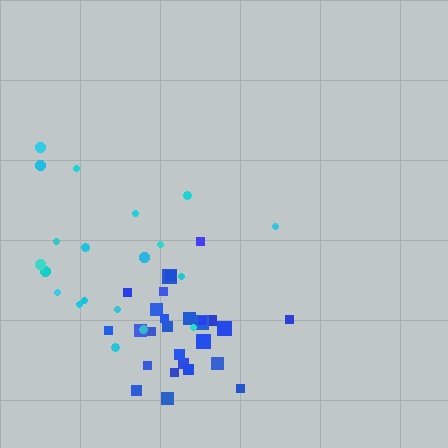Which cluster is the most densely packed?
Blue.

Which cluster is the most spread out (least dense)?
Cyan.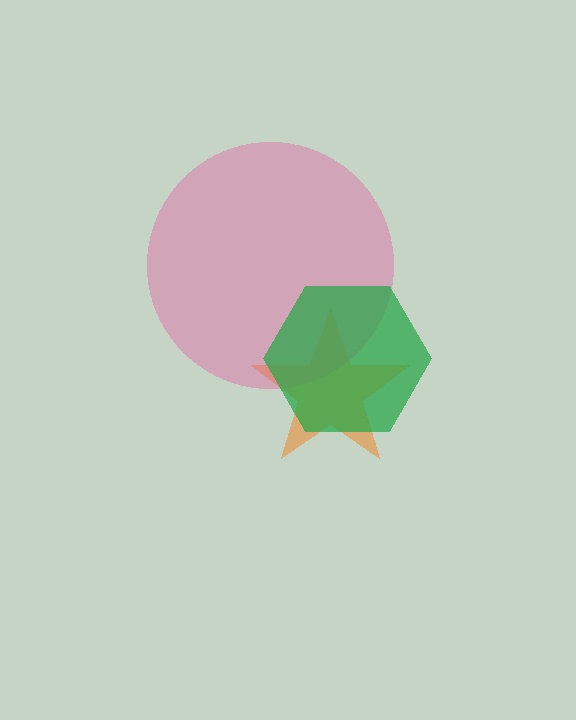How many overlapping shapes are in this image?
There are 3 overlapping shapes in the image.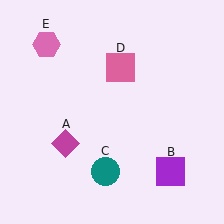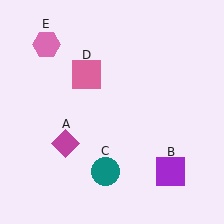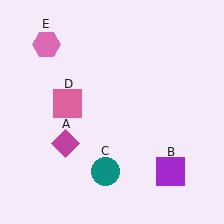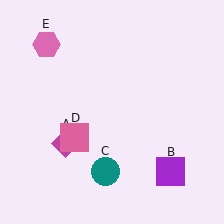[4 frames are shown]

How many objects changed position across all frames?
1 object changed position: pink square (object D).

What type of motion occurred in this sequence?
The pink square (object D) rotated counterclockwise around the center of the scene.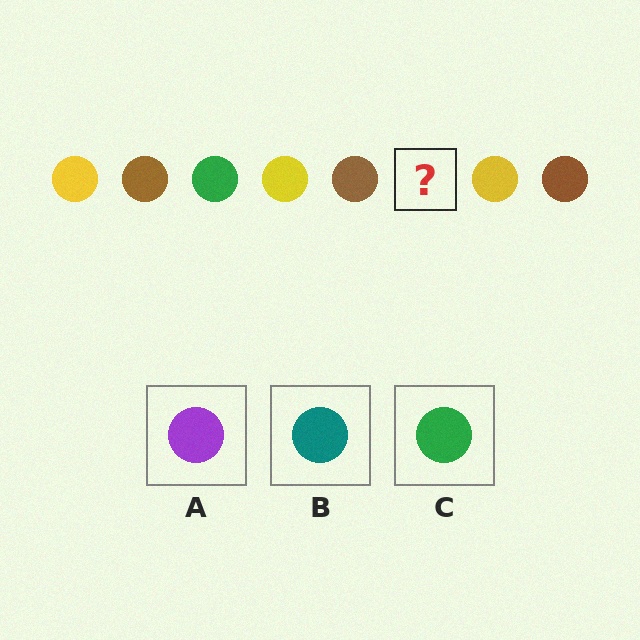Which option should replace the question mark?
Option C.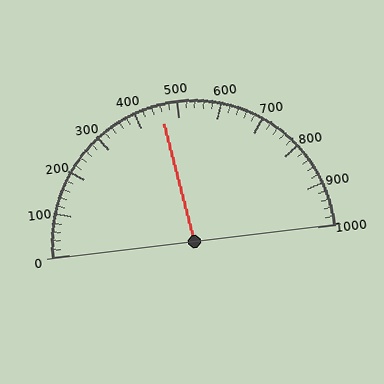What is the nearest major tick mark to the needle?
The nearest major tick mark is 500.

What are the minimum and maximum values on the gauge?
The gauge ranges from 0 to 1000.